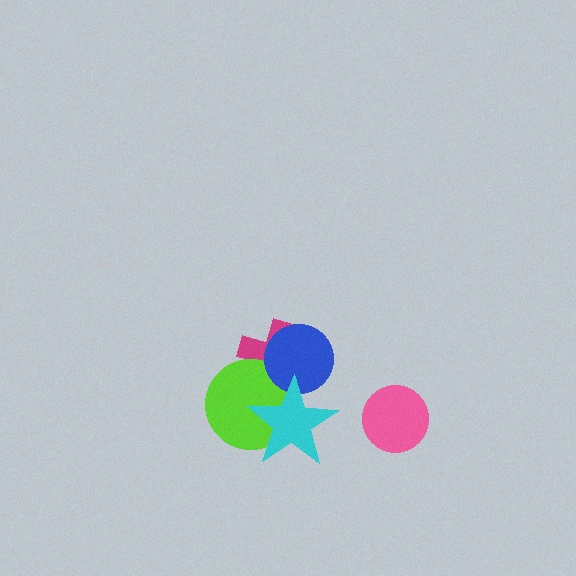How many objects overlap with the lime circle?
3 objects overlap with the lime circle.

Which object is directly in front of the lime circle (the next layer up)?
The blue circle is directly in front of the lime circle.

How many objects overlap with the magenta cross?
3 objects overlap with the magenta cross.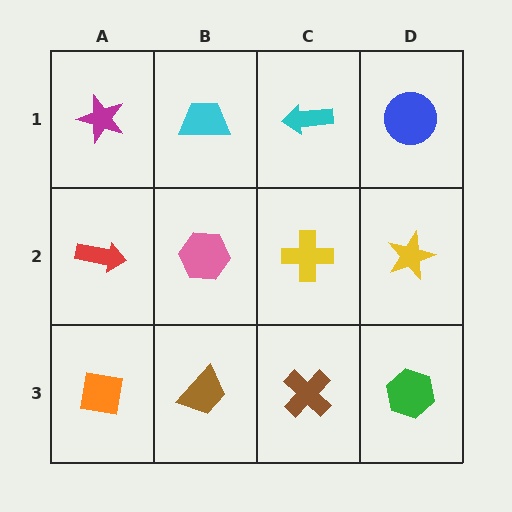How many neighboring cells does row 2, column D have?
3.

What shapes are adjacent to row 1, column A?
A red arrow (row 2, column A), a cyan trapezoid (row 1, column B).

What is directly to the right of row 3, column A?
A brown trapezoid.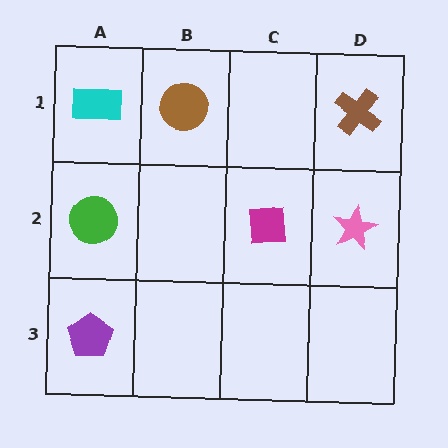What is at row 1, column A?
A cyan rectangle.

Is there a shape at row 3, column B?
No, that cell is empty.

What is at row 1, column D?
A brown cross.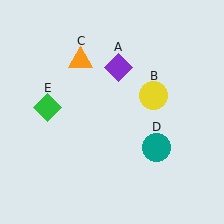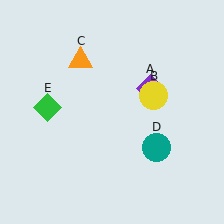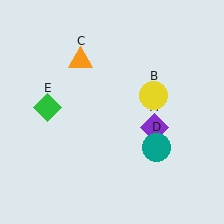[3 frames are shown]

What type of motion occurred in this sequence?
The purple diamond (object A) rotated clockwise around the center of the scene.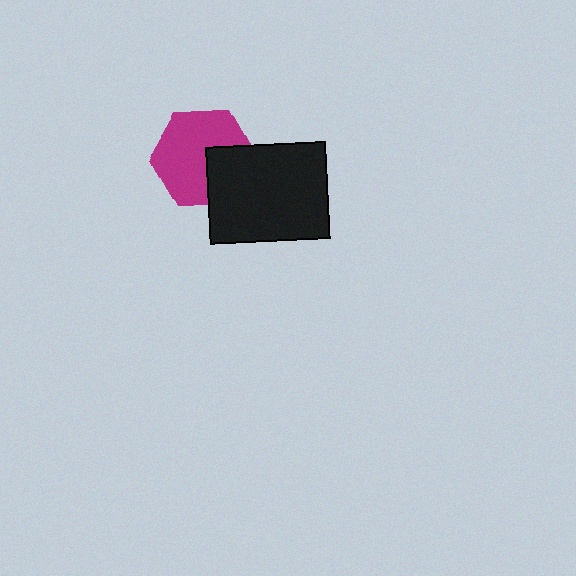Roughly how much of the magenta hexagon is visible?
Most of it is visible (roughly 69%).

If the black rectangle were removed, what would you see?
You would see the complete magenta hexagon.